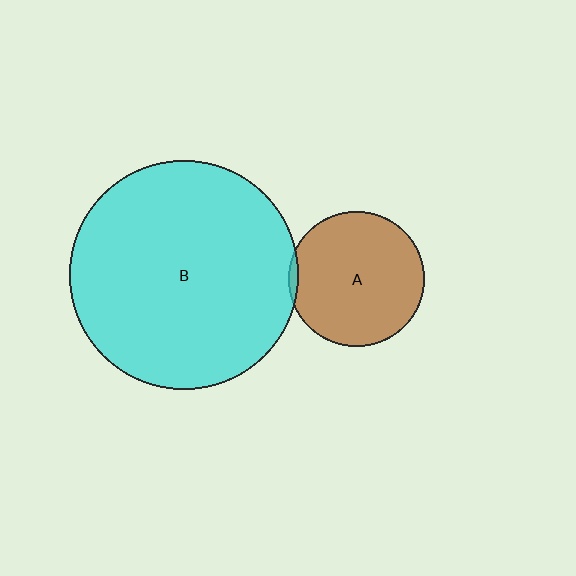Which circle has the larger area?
Circle B (cyan).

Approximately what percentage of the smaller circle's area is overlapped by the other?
Approximately 5%.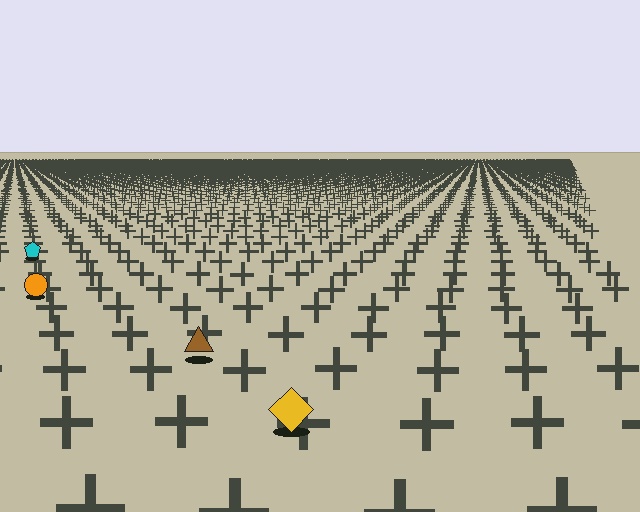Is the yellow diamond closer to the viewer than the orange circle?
Yes. The yellow diamond is closer — you can tell from the texture gradient: the ground texture is coarser near it.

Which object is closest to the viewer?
The yellow diamond is closest. The texture marks near it are larger and more spread out.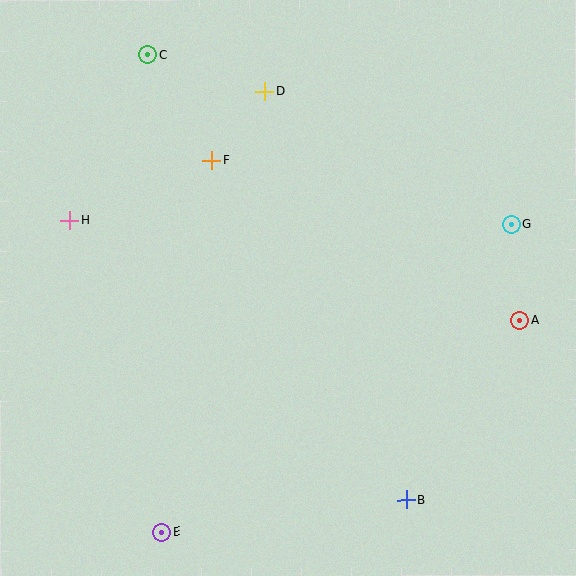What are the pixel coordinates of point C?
Point C is at (148, 54).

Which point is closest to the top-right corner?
Point G is closest to the top-right corner.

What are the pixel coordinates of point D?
Point D is at (265, 91).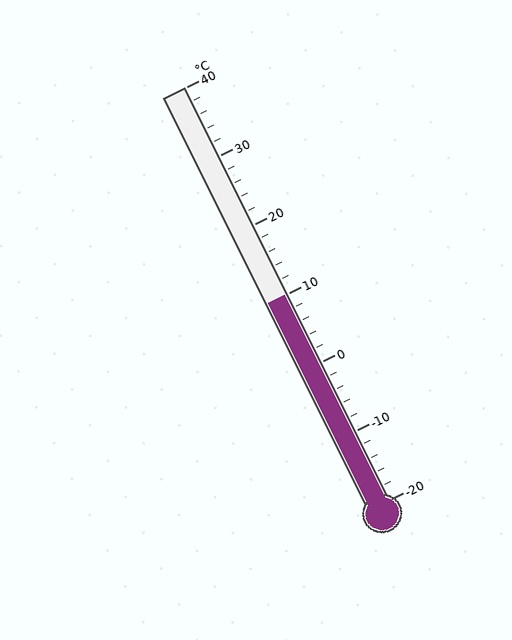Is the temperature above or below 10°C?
The temperature is at 10°C.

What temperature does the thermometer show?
The thermometer shows approximately 10°C.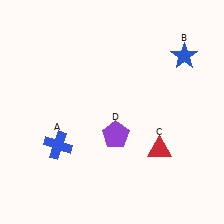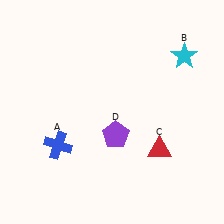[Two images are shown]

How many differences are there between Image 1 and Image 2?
There is 1 difference between the two images.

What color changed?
The star (B) changed from blue in Image 1 to cyan in Image 2.